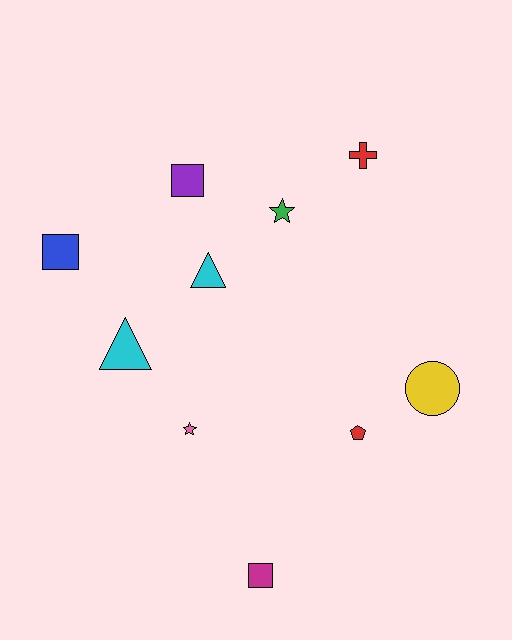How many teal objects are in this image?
There are no teal objects.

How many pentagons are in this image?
There is 1 pentagon.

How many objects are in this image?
There are 10 objects.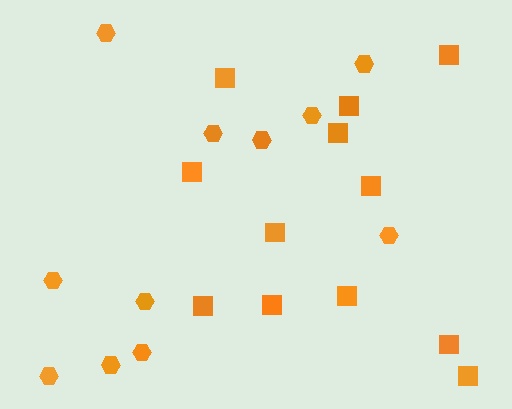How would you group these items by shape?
There are 2 groups: one group of hexagons (11) and one group of squares (12).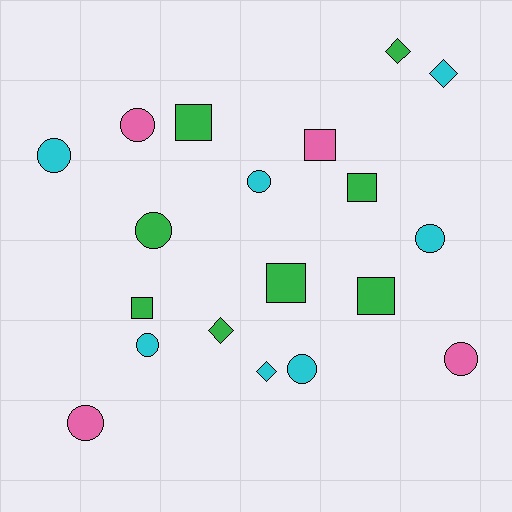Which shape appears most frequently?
Circle, with 9 objects.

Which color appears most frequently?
Green, with 8 objects.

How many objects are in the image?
There are 19 objects.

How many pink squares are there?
There is 1 pink square.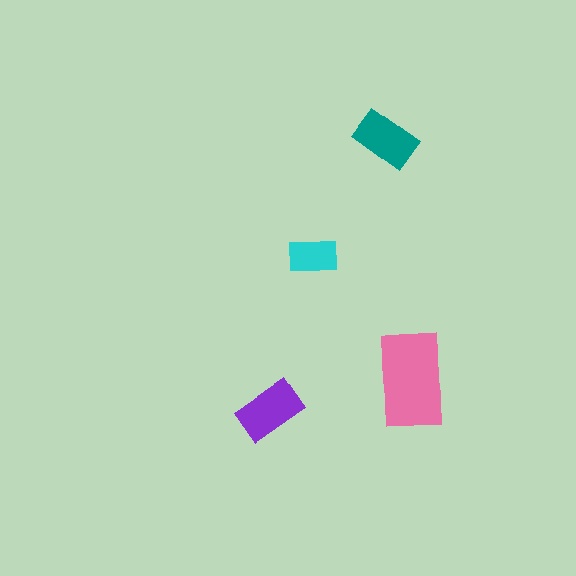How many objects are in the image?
There are 4 objects in the image.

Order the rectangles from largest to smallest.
the pink one, the purple one, the teal one, the cyan one.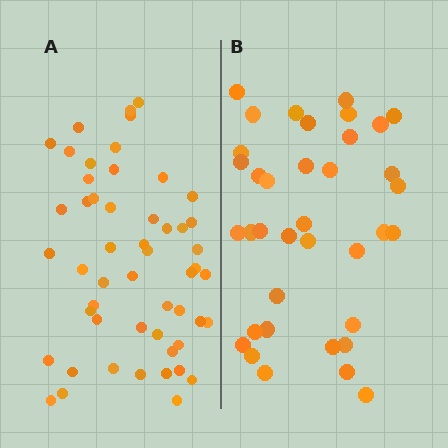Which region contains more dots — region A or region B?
Region A (the left region) has more dots.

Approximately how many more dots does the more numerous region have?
Region A has approximately 15 more dots than region B.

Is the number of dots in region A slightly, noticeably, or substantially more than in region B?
Region A has noticeably more, but not dramatically so. The ratio is roughly 1.4 to 1.